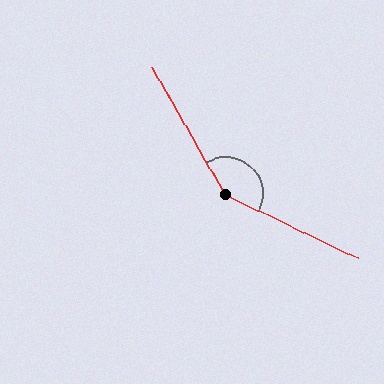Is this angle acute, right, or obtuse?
It is obtuse.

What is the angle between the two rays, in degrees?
Approximately 146 degrees.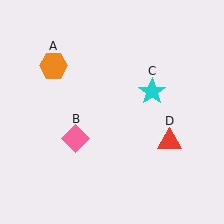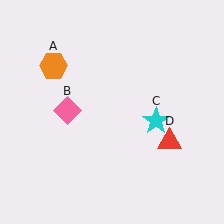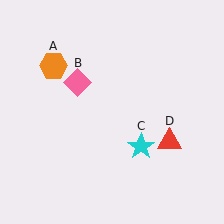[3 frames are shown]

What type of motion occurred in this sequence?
The pink diamond (object B), cyan star (object C) rotated clockwise around the center of the scene.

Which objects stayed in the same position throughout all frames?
Orange hexagon (object A) and red triangle (object D) remained stationary.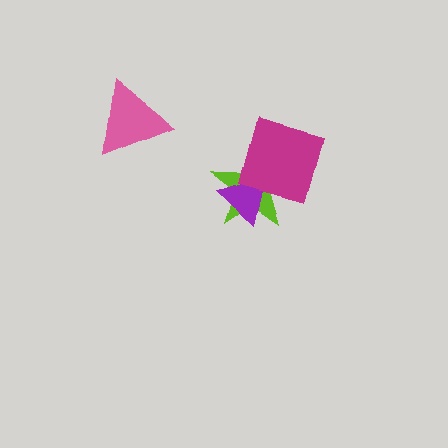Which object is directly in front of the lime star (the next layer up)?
The purple triangle is directly in front of the lime star.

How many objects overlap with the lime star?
2 objects overlap with the lime star.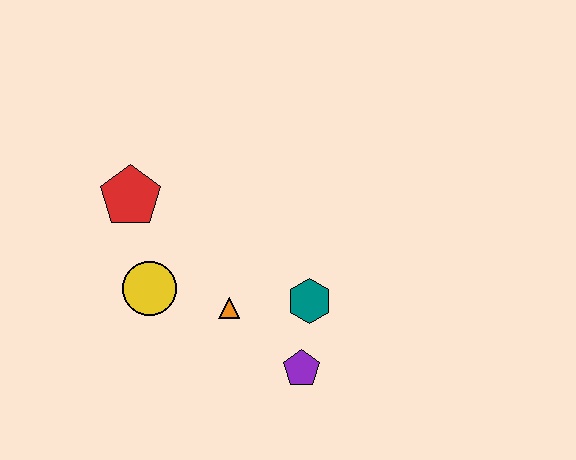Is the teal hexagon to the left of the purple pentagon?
No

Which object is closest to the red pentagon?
The yellow circle is closest to the red pentagon.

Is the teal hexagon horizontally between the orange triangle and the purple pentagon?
No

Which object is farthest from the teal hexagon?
The red pentagon is farthest from the teal hexagon.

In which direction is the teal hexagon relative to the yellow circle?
The teal hexagon is to the right of the yellow circle.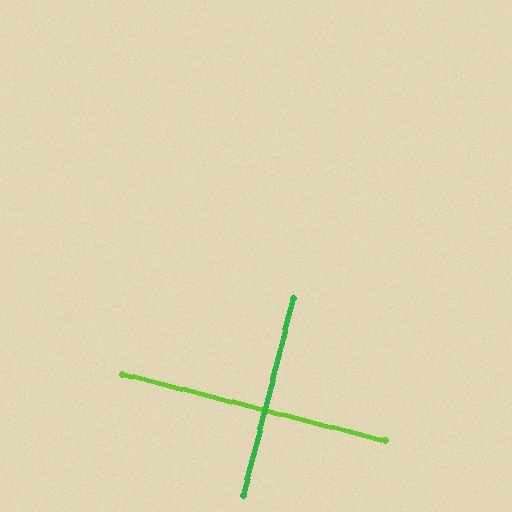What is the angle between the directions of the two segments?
Approximately 90 degrees.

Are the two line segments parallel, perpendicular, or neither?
Perpendicular — they meet at approximately 90°.